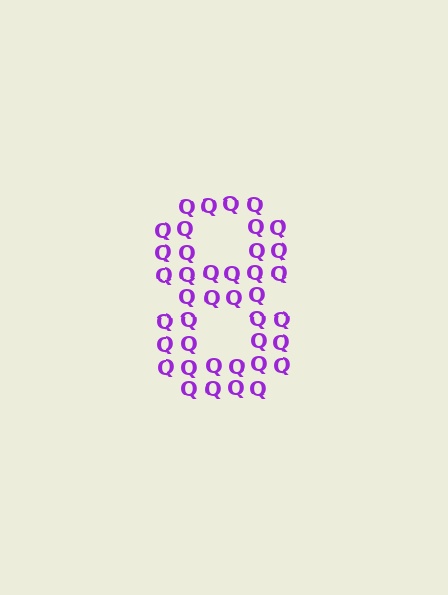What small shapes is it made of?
It is made of small letter Q's.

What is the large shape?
The large shape is the digit 8.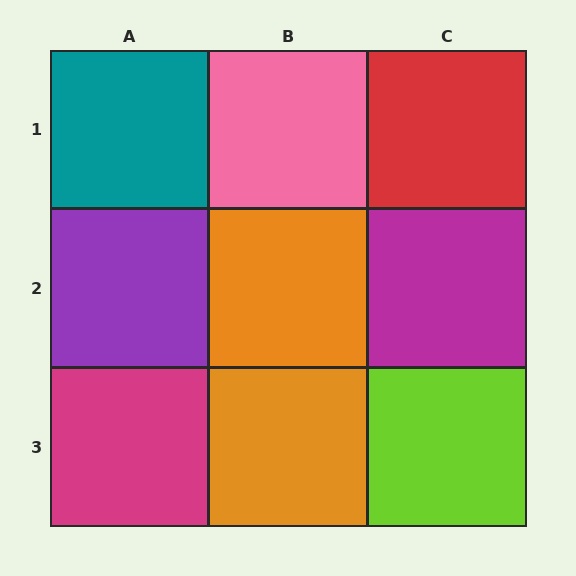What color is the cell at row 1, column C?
Red.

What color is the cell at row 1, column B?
Pink.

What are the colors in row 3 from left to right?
Magenta, orange, lime.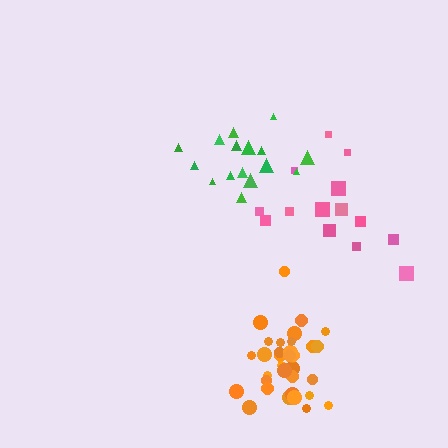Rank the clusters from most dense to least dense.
orange, green, pink.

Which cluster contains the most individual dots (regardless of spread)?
Orange (35).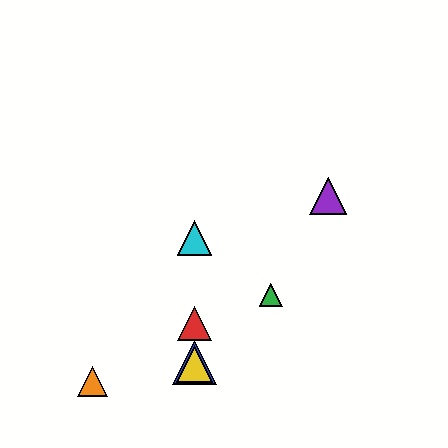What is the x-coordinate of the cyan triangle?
The cyan triangle is at x≈194.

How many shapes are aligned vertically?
4 shapes (the red triangle, the blue triangle, the yellow triangle, the cyan triangle) are aligned vertically.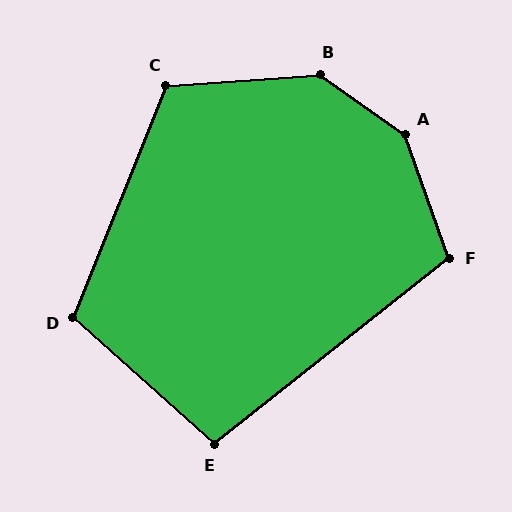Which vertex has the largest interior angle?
A, at approximately 144 degrees.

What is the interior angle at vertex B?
Approximately 141 degrees (obtuse).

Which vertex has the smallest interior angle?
E, at approximately 100 degrees.